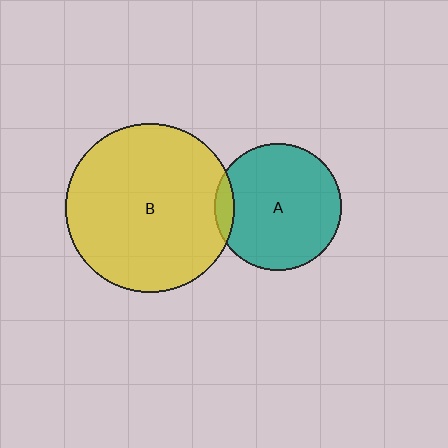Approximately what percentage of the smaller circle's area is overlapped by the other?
Approximately 10%.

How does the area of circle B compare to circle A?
Approximately 1.8 times.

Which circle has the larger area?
Circle B (yellow).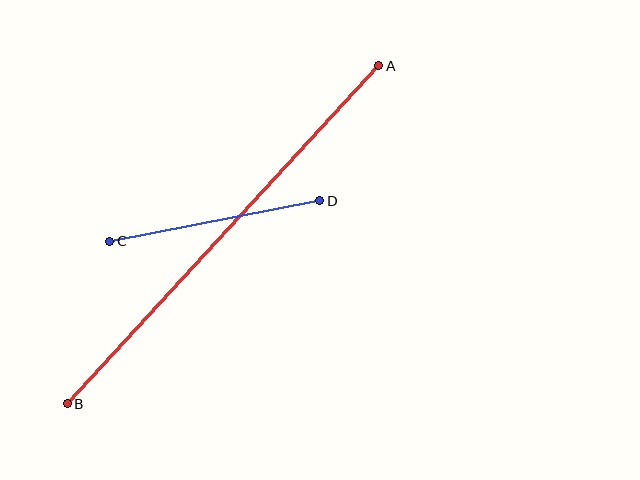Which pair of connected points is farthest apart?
Points A and B are farthest apart.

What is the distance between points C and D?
The distance is approximately 214 pixels.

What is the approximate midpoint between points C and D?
The midpoint is at approximately (215, 221) pixels.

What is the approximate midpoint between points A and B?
The midpoint is at approximately (223, 235) pixels.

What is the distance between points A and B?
The distance is approximately 460 pixels.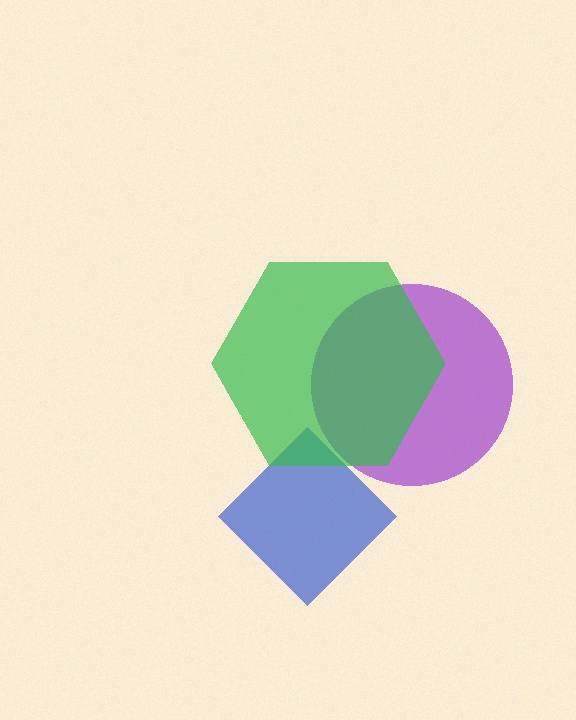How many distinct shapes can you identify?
There are 3 distinct shapes: a purple circle, a blue diamond, a green hexagon.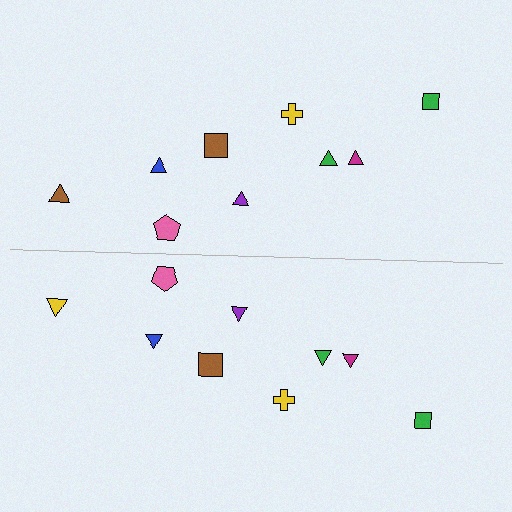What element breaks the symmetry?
The yellow triangle on the bottom side breaks the symmetry — its mirror counterpart is brown.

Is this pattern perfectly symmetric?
No, the pattern is not perfectly symmetric. The yellow triangle on the bottom side breaks the symmetry — its mirror counterpart is brown.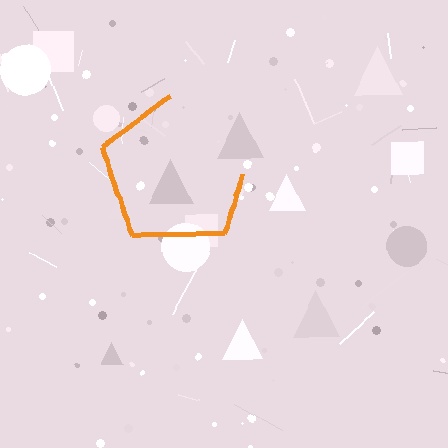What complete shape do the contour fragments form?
The contour fragments form a pentagon.